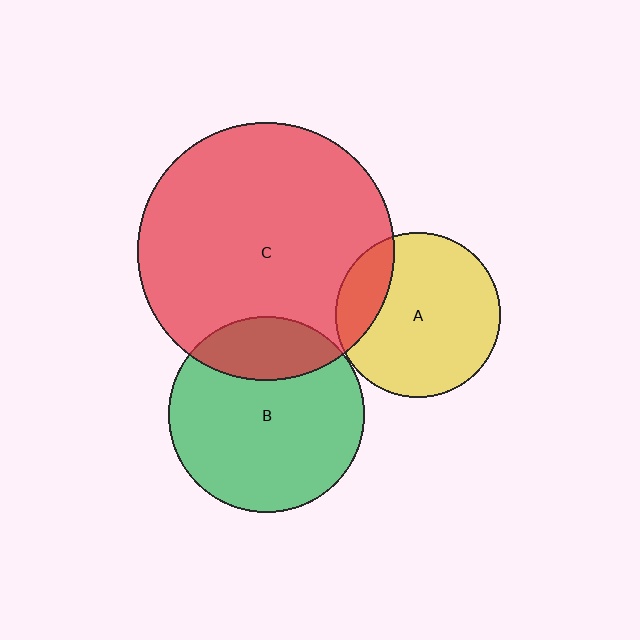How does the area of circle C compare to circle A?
Approximately 2.5 times.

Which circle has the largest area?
Circle C (red).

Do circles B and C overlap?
Yes.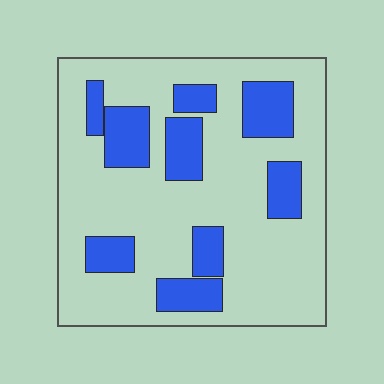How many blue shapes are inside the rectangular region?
9.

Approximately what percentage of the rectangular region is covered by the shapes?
Approximately 25%.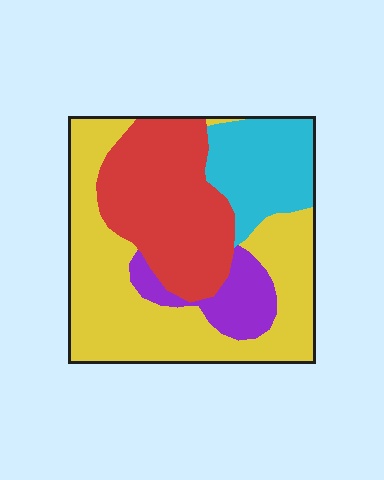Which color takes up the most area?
Yellow, at roughly 45%.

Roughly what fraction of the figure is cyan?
Cyan takes up between a sixth and a third of the figure.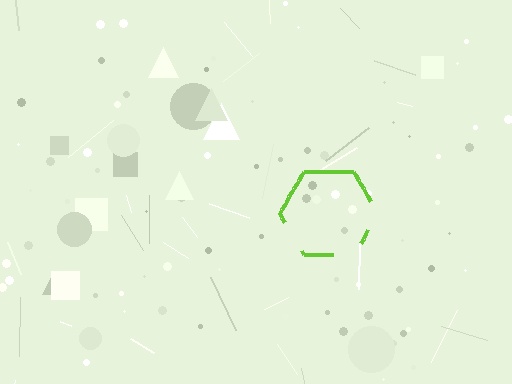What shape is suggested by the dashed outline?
The dashed outline suggests a hexagon.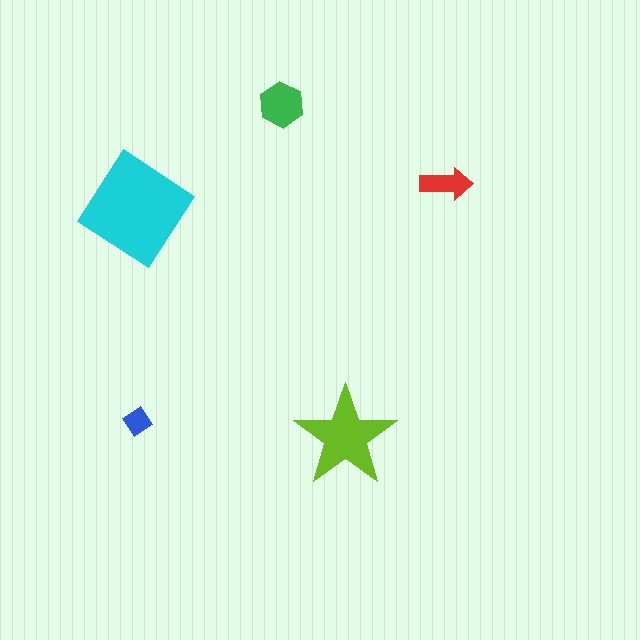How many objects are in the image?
There are 5 objects in the image.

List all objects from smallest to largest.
The blue diamond, the red arrow, the green hexagon, the lime star, the cyan diamond.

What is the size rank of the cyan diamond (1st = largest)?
1st.